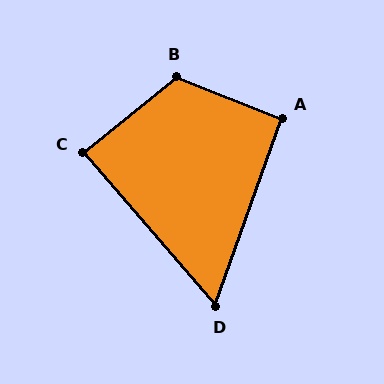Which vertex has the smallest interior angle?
D, at approximately 61 degrees.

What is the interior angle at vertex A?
Approximately 92 degrees (approximately right).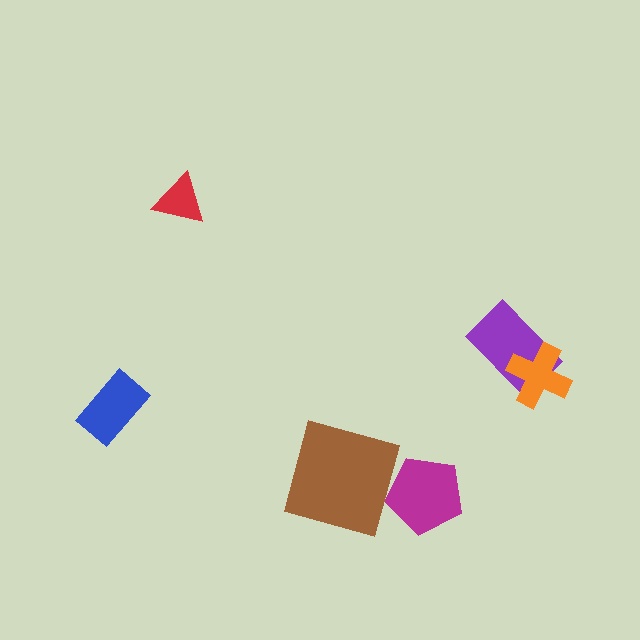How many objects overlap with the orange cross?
1 object overlaps with the orange cross.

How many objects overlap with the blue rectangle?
0 objects overlap with the blue rectangle.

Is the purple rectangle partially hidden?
Yes, it is partially covered by another shape.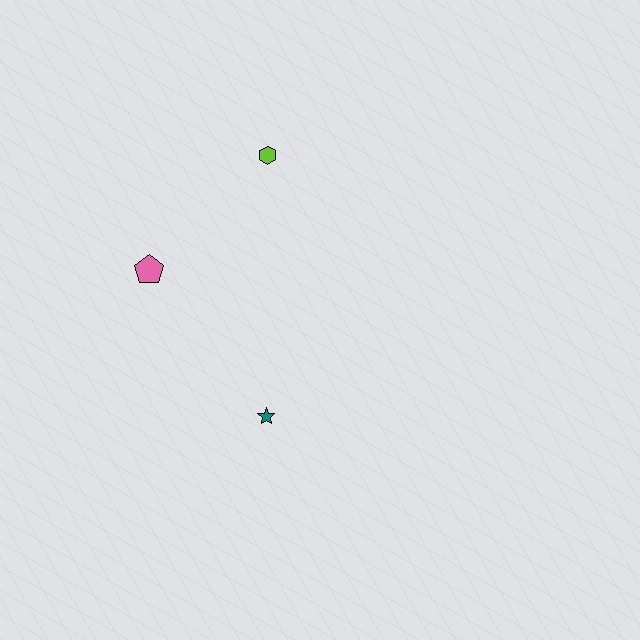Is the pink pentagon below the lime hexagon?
Yes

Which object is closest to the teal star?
The pink pentagon is closest to the teal star.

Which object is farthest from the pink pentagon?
The teal star is farthest from the pink pentagon.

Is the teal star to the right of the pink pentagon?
Yes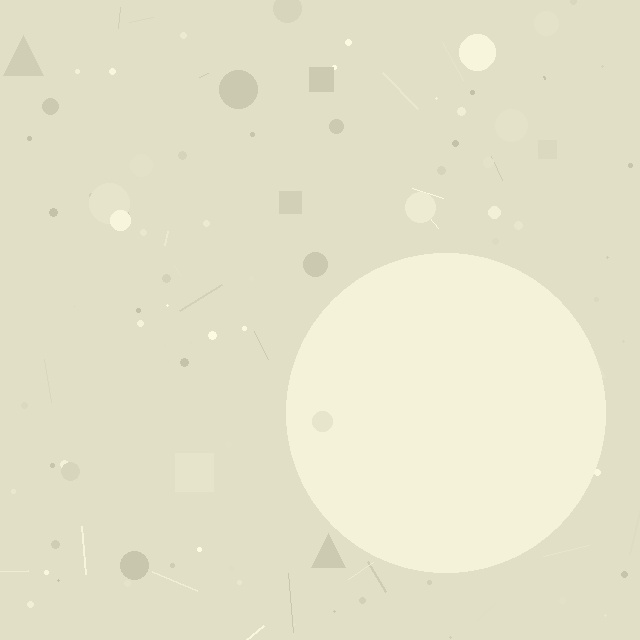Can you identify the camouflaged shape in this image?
The camouflaged shape is a circle.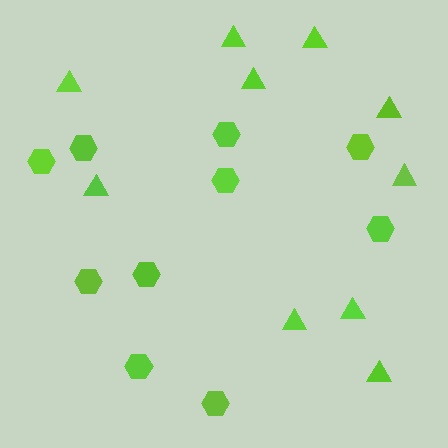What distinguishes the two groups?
There are 2 groups: one group of triangles (10) and one group of hexagons (10).